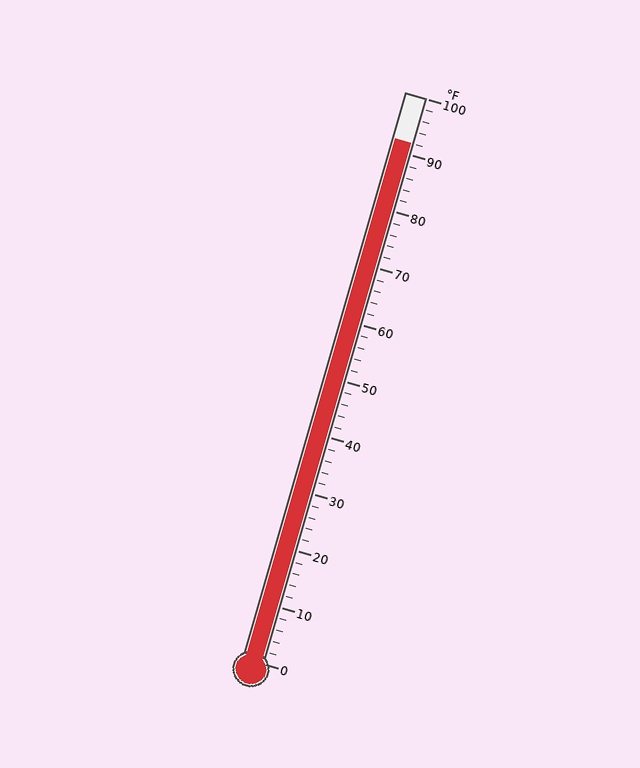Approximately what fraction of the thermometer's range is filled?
The thermometer is filled to approximately 90% of its range.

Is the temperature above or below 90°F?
The temperature is above 90°F.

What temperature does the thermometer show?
The thermometer shows approximately 92°F.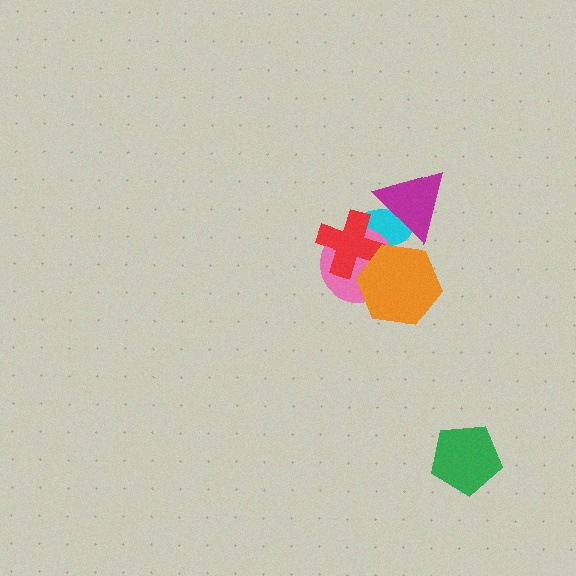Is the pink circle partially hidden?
Yes, it is partially covered by another shape.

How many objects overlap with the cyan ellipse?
4 objects overlap with the cyan ellipse.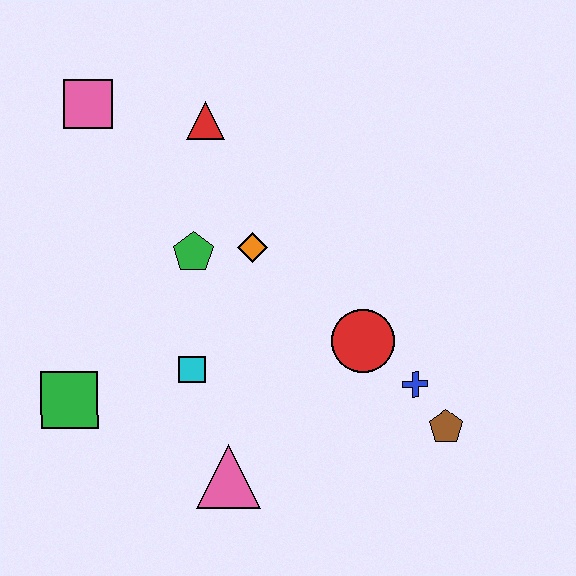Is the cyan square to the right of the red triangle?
No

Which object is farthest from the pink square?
The brown pentagon is farthest from the pink square.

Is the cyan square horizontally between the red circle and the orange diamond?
No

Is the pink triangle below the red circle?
Yes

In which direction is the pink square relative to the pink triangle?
The pink square is above the pink triangle.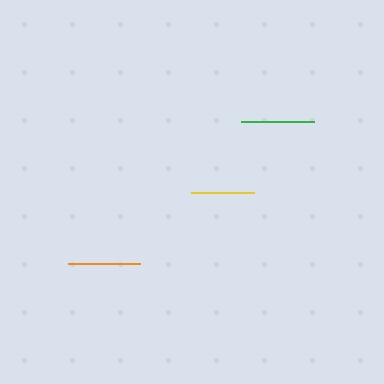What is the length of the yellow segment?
The yellow segment is approximately 62 pixels long.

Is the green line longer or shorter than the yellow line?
The green line is longer than the yellow line.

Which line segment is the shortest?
The yellow line is the shortest at approximately 62 pixels.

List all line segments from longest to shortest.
From longest to shortest: green, orange, yellow.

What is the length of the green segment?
The green segment is approximately 73 pixels long.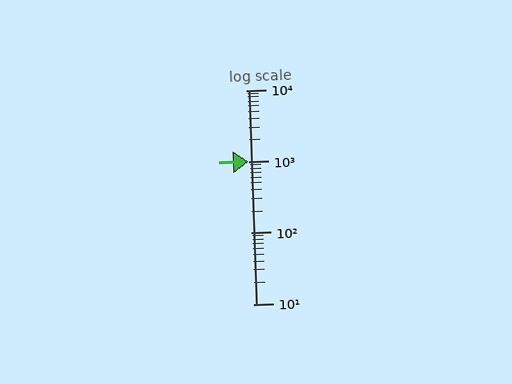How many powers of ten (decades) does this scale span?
The scale spans 3 decades, from 10 to 10000.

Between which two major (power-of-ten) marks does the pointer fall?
The pointer is between 100 and 1000.